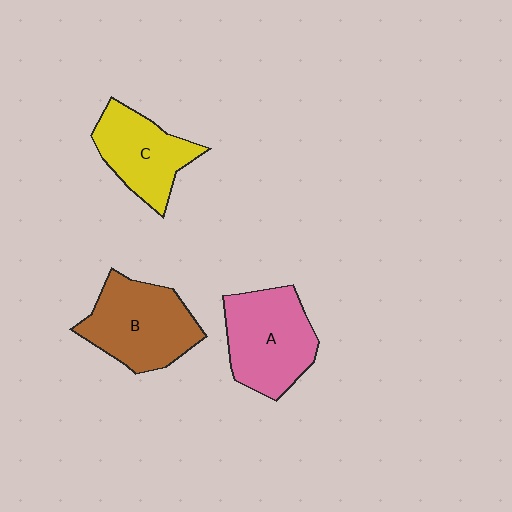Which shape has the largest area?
Shape B (brown).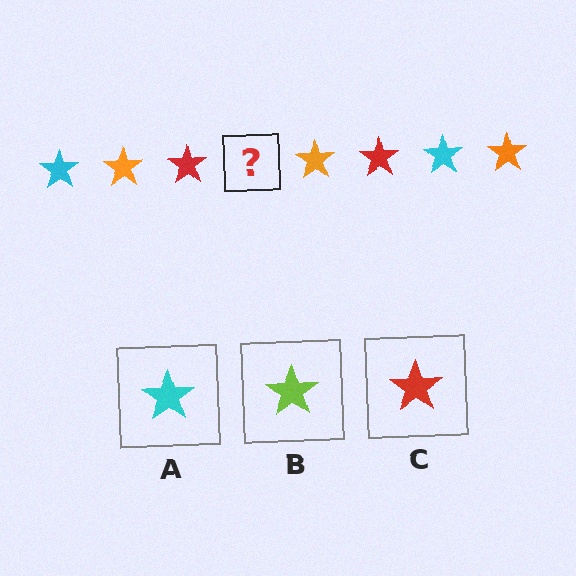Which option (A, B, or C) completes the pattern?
A.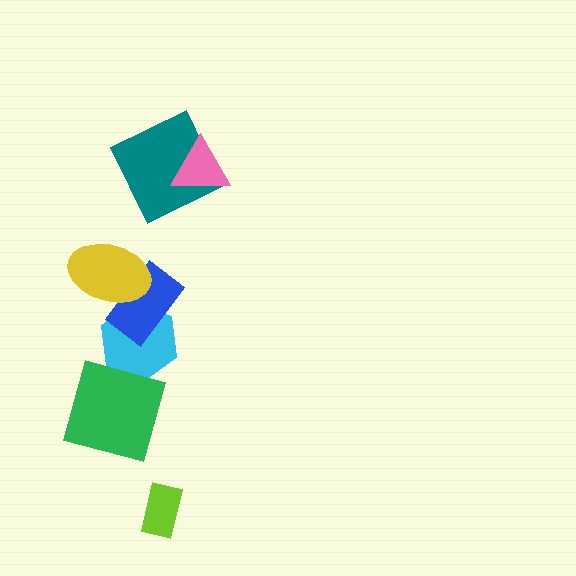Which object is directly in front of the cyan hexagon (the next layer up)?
The blue rectangle is directly in front of the cyan hexagon.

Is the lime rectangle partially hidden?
No, no other shape covers it.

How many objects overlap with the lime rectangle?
0 objects overlap with the lime rectangle.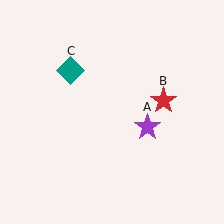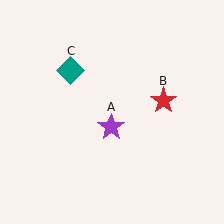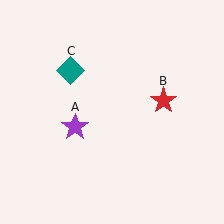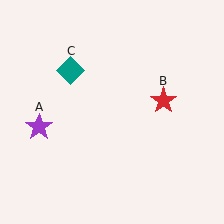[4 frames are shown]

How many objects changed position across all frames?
1 object changed position: purple star (object A).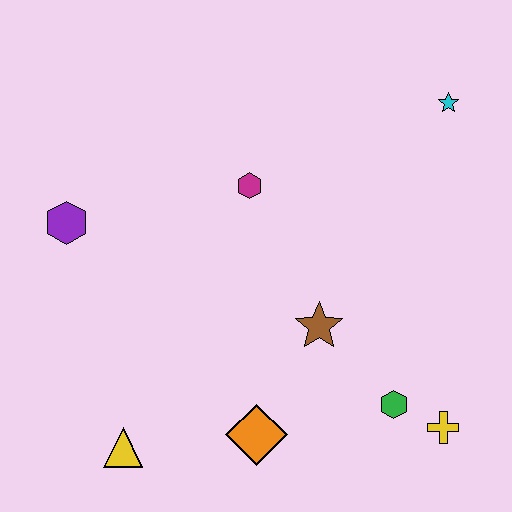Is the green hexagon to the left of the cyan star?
Yes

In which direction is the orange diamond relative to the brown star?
The orange diamond is below the brown star.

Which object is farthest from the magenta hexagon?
The yellow cross is farthest from the magenta hexagon.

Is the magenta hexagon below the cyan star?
Yes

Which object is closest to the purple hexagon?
The magenta hexagon is closest to the purple hexagon.